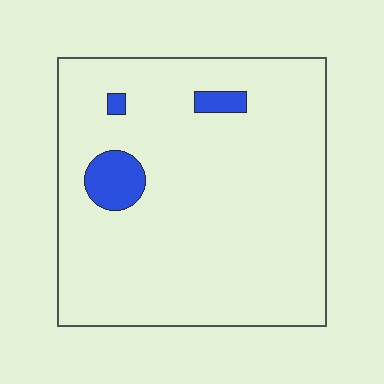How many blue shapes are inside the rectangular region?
3.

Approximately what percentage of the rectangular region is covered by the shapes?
Approximately 5%.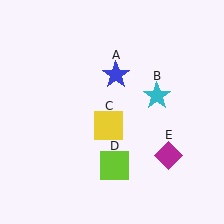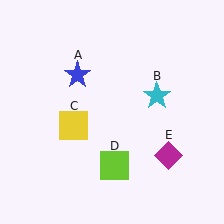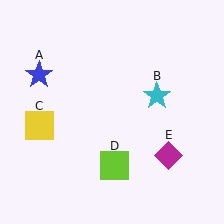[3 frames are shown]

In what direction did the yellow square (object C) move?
The yellow square (object C) moved left.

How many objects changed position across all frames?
2 objects changed position: blue star (object A), yellow square (object C).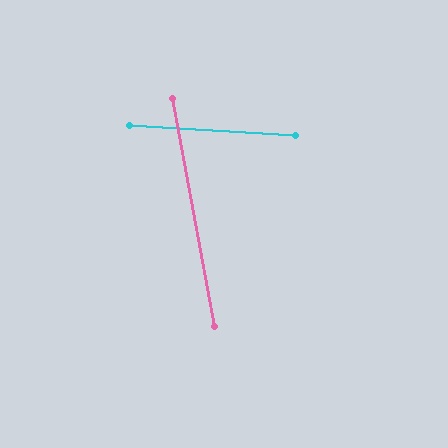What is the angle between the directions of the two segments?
Approximately 76 degrees.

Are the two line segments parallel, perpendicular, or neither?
Neither parallel nor perpendicular — they differ by about 76°.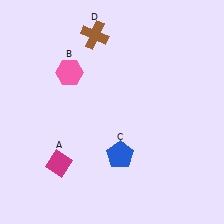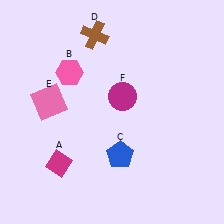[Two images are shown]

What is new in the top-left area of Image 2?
A pink square (E) was added in the top-left area of Image 2.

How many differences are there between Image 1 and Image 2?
There are 2 differences between the two images.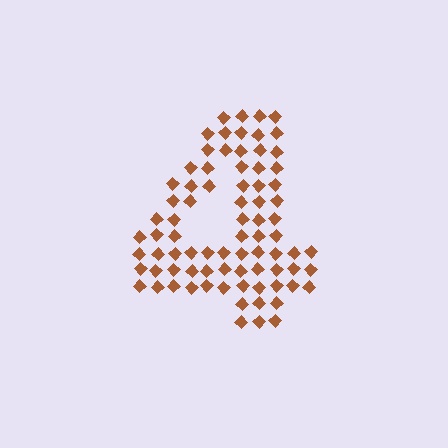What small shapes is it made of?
It is made of small diamonds.